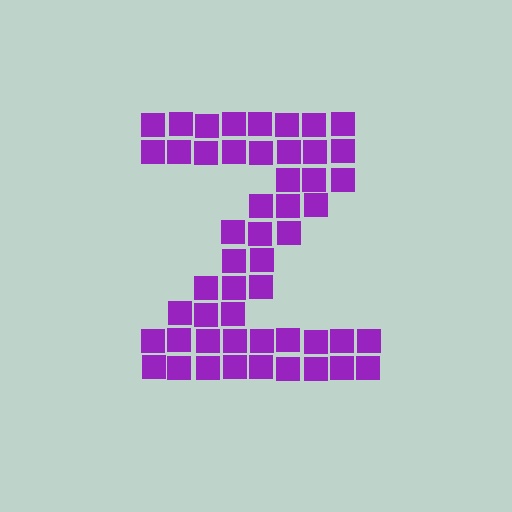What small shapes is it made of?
It is made of small squares.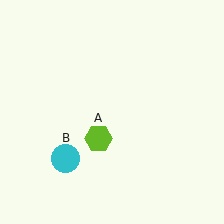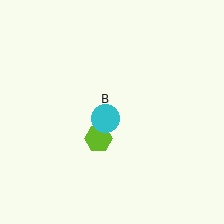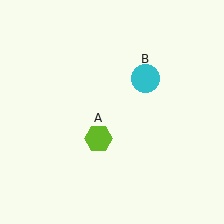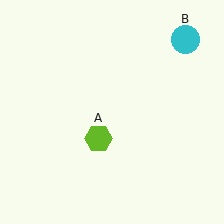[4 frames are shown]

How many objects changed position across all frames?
1 object changed position: cyan circle (object B).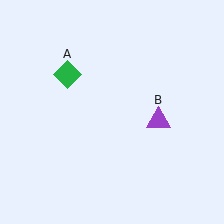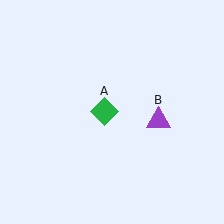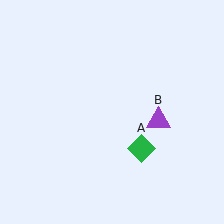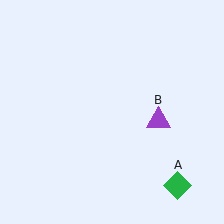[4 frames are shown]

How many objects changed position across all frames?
1 object changed position: green diamond (object A).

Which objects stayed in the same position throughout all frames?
Purple triangle (object B) remained stationary.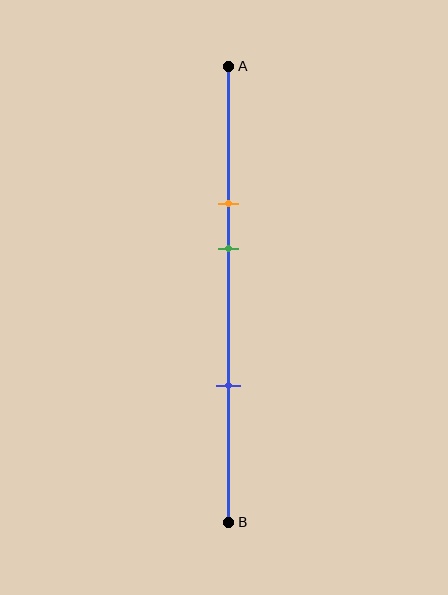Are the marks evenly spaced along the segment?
No, the marks are not evenly spaced.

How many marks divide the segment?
There are 3 marks dividing the segment.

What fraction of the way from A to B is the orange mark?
The orange mark is approximately 30% (0.3) of the way from A to B.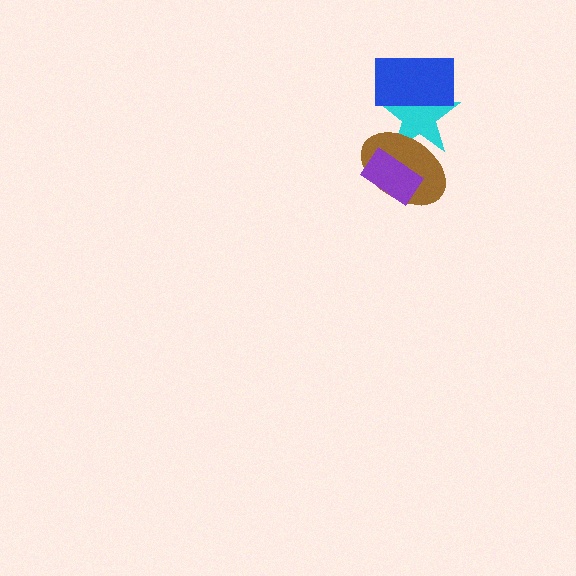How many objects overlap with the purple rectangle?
1 object overlaps with the purple rectangle.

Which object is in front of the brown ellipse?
The purple rectangle is in front of the brown ellipse.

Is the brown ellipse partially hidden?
Yes, it is partially covered by another shape.